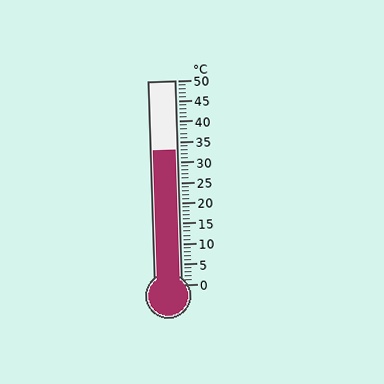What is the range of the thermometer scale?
The thermometer scale ranges from 0°C to 50°C.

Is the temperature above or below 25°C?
The temperature is above 25°C.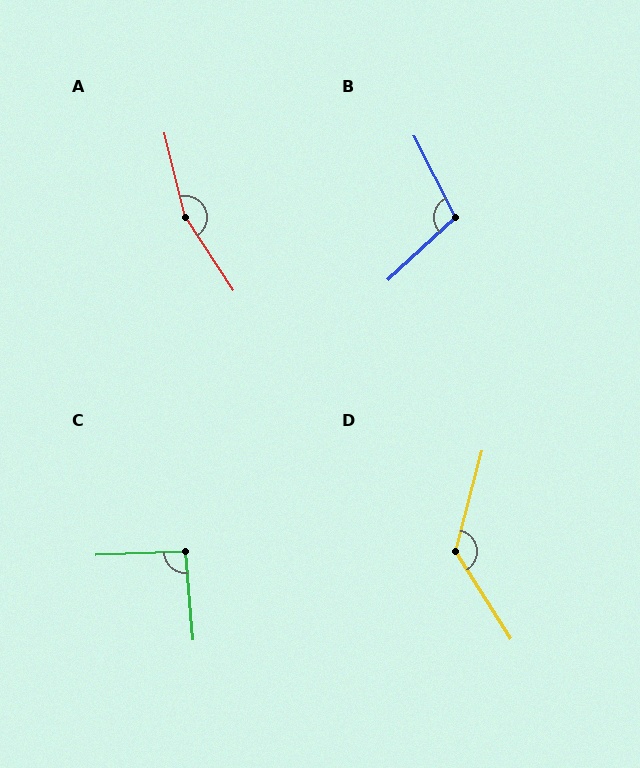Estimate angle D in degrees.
Approximately 133 degrees.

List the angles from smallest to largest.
C (93°), B (106°), D (133°), A (160°).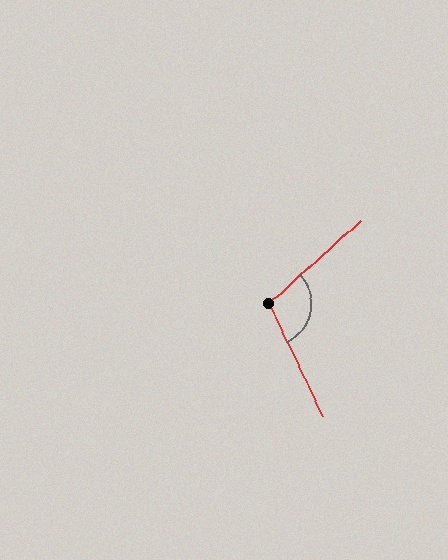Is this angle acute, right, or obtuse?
It is obtuse.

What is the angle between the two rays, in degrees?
Approximately 106 degrees.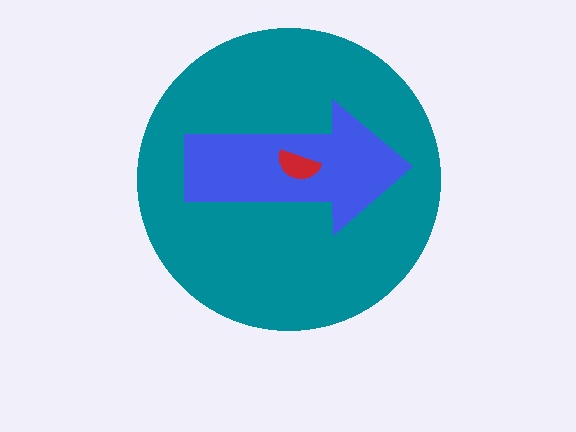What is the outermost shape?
The teal circle.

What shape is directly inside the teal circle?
The blue arrow.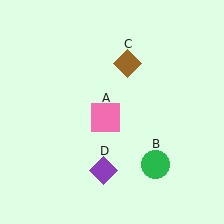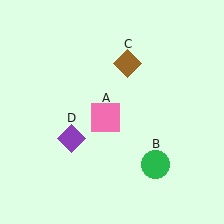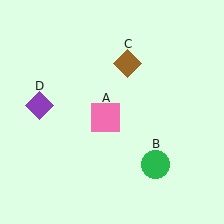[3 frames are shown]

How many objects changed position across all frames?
1 object changed position: purple diamond (object D).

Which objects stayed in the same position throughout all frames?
Pink square (object A) and green circle (object B) and brown diamond (object C) remained stationary.